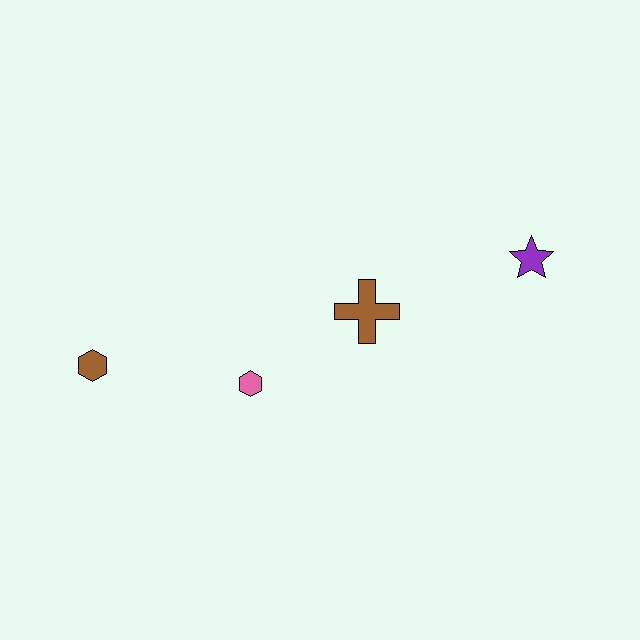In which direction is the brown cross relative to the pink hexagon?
The brown cross is to the right of the pink hexagon.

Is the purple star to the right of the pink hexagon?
Yes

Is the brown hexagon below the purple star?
Yes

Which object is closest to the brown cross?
The pink hexagon is closest to the brown cross.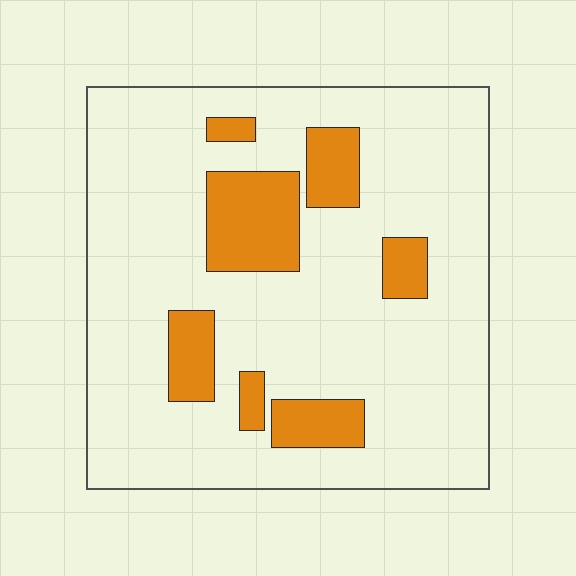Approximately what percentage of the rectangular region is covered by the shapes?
Approximately 15%.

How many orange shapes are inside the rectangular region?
7.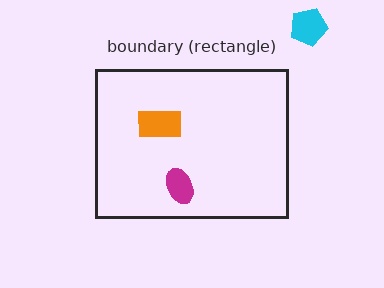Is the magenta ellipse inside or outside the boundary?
Inside.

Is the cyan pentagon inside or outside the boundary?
Outside.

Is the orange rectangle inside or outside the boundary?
Inside.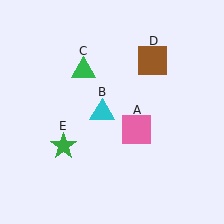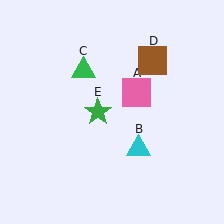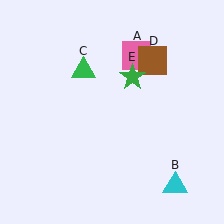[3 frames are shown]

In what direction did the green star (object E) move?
The green star (object E) moved up and to the right.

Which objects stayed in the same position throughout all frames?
Green triangle (object C) and brown square (object D) remained stationary.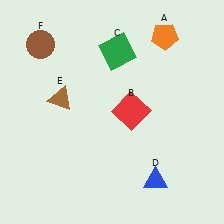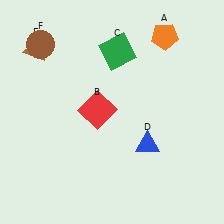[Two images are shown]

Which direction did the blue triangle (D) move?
The blue triangle (D) moved up.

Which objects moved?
The objects that moved are: the red square (B), the blue triangle (D), the brown triangle (E).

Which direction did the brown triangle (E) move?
The brown triangle (E) moved up.